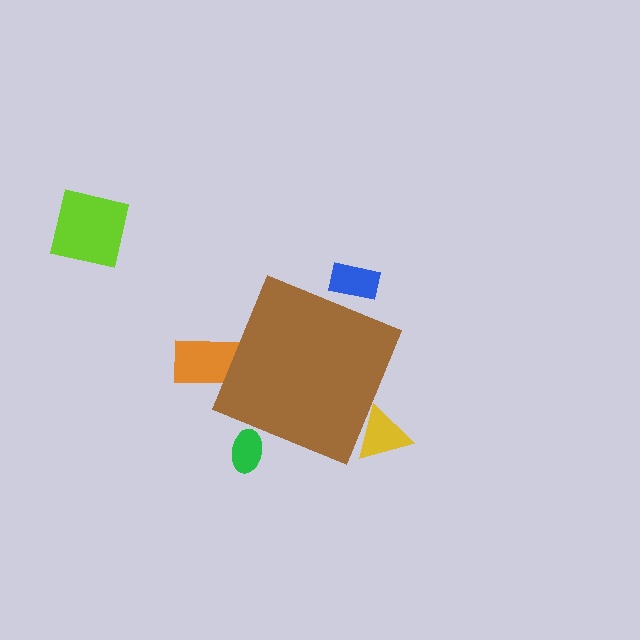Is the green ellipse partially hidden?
Yes, the green ellipse is partially hidden behind the brown diamond.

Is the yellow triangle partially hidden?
Yes, the yellow triangle is partially hidden behind the brown diamond.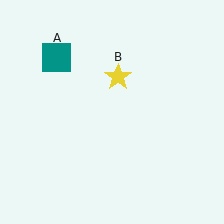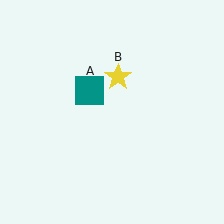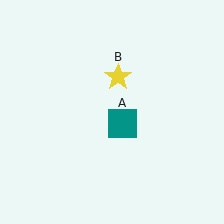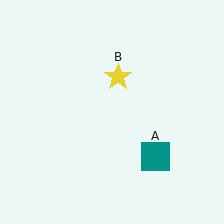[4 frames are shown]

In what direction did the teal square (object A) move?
The teal square (object A) moved down and to the right.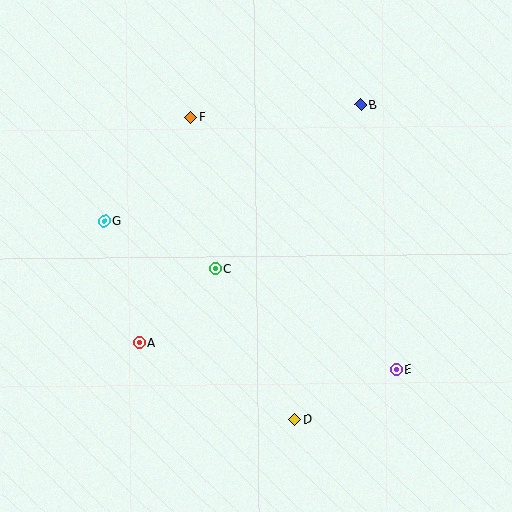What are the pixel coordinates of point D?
Point D is at (295, 419).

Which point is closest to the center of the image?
Point C at (215, 269) is closest to the center.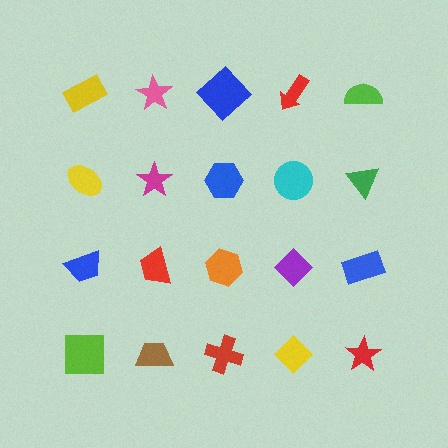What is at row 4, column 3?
A red cross.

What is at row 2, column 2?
A magenta star.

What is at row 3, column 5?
A blue rectangle.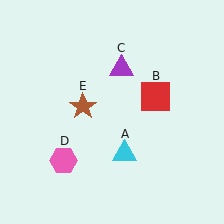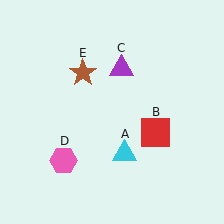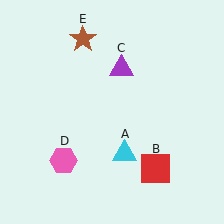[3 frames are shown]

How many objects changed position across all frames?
2 objects changed position: red square (object B), brown star (object E).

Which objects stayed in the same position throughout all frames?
Cyan triangle (object A) and purple triangle (object C) and pink hexagon (object D) remained stationary.